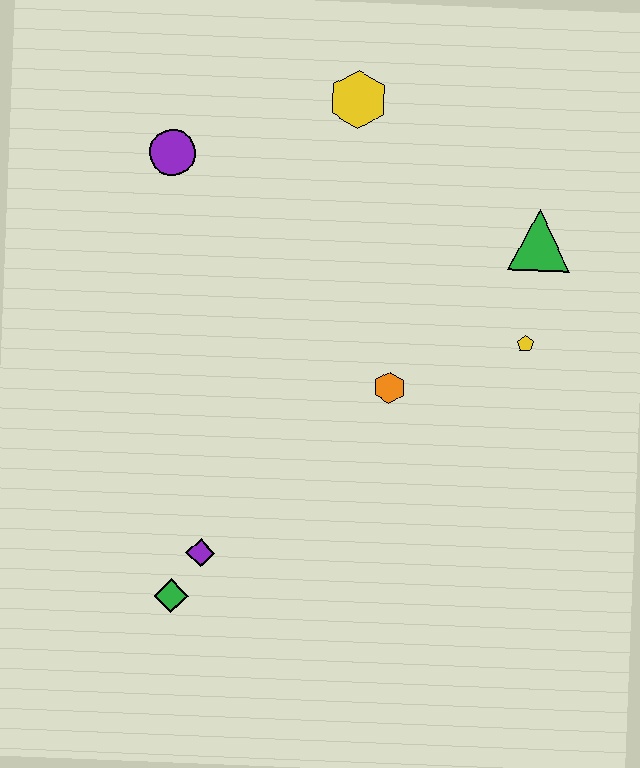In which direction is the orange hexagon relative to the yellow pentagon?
The orange hexagon is to the left of the yellow pentagon.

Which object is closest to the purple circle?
The yellow hexagon is closest to the purple circle.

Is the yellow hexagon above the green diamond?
Yes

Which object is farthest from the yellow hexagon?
The green diamond is farthest from the yellow hexagon.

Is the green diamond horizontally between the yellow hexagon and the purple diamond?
No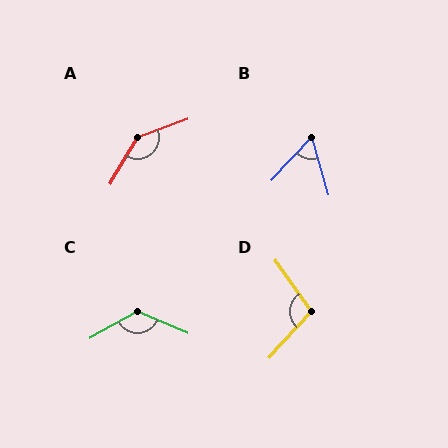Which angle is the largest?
A, at approximately 141 degrees.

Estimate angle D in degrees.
Approximately 102 degrees.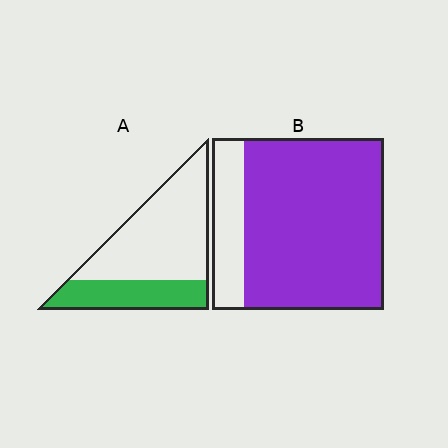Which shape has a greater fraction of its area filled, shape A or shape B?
Shape B.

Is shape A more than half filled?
No.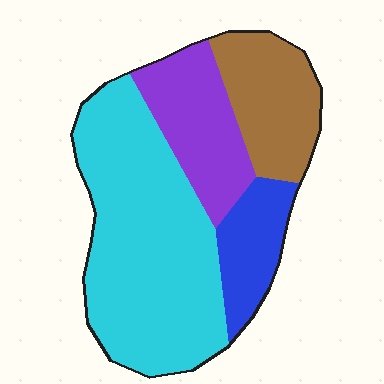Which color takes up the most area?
Cyan, at roughly 50%.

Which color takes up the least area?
Blue, at roughly 15%.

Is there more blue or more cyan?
Cyan.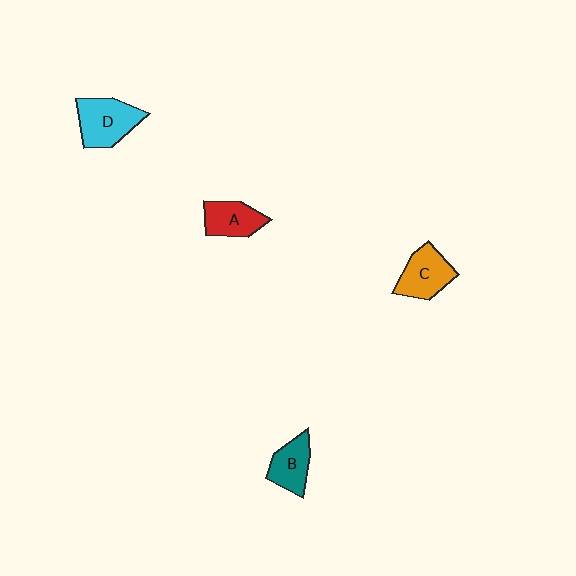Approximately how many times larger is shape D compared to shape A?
Approximately 1.3 times.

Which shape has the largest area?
Shape D (cyan).